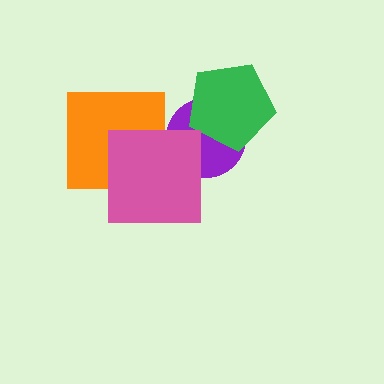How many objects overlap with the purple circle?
2 objects overlap with the purple circle.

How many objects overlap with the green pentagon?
1 object overlaps with the green pentagon.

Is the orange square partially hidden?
Yes, it is partially covered by another shape.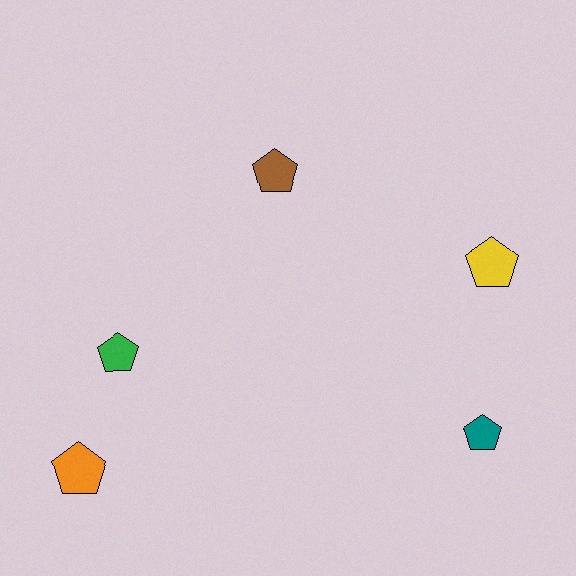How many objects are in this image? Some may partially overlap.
There are 5 objects.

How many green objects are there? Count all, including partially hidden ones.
There is 1 green object.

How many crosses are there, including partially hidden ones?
There are no crosses.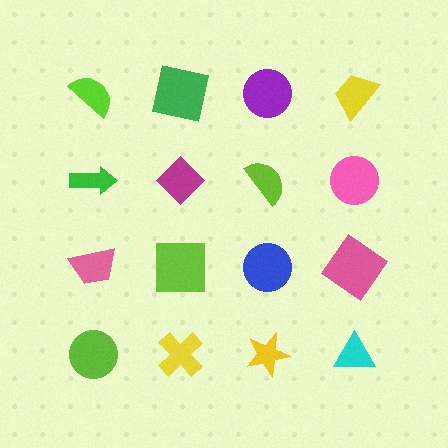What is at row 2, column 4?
A pink circle.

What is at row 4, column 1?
A lime circle.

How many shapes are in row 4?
4 shapes.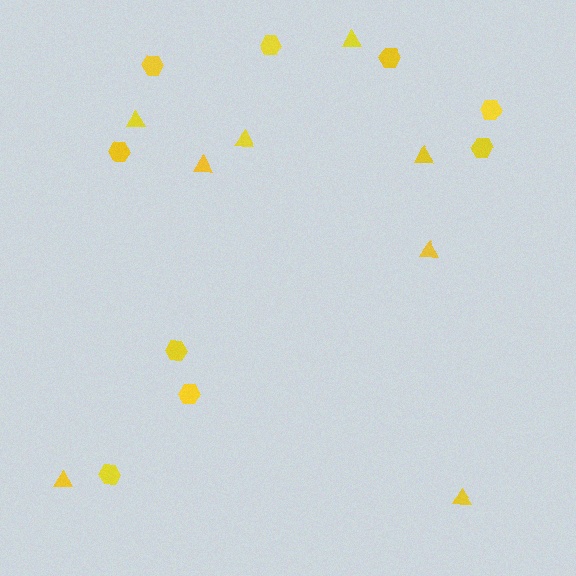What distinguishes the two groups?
There are 2 groups: one group of triangles (8) and one group of hexagons (9).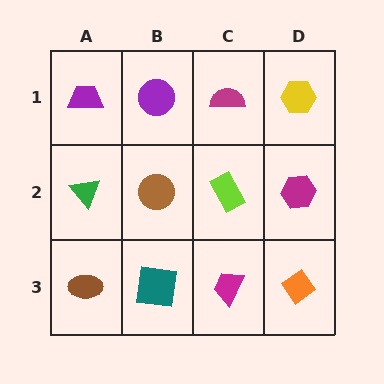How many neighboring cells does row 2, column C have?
4.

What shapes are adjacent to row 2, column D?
A yellow hexagon (row 1, column D), an orange diamond (row 3, column D), a lime rectangle (row 2, column C).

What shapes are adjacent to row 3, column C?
A lime rectangle (row 2, column C), a teal square (row 3, column B), an orange diamond (row 3, column D).